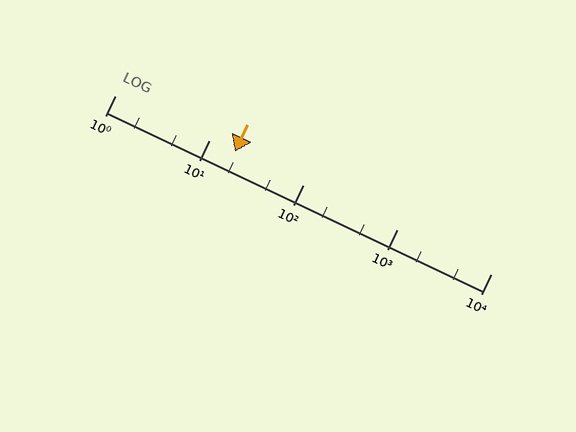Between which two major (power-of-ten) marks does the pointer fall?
The pointer is between 10 and 100.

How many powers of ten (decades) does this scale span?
The scale spans 4 decades, from 1 to 10000.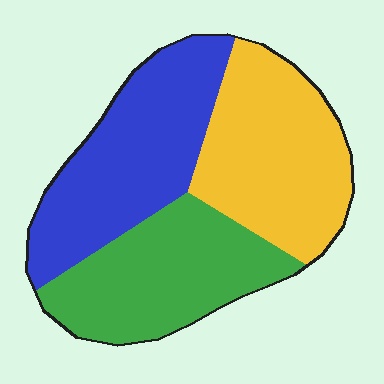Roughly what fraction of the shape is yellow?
Yellow takes up about one third (1/3) of the shape.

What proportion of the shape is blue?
Blue covers roughly 35% of the shape.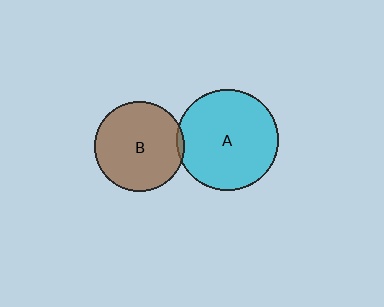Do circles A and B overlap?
Yes.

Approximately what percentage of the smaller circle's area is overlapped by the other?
Approximately 5%.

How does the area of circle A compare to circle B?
Approximately 1.3 times.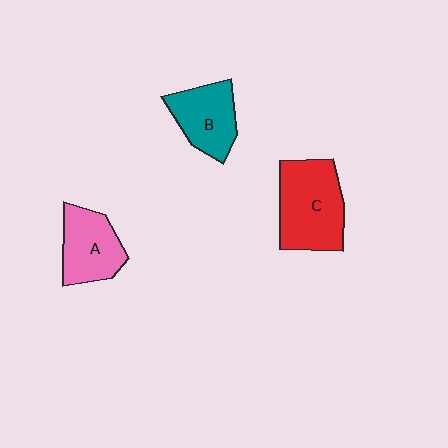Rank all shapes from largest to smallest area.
From largest to smallest: C (red), A (pink), B (teal).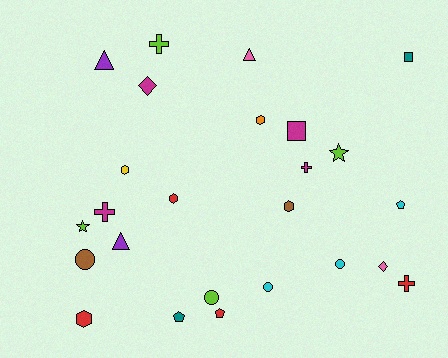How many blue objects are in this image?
There are no blue objects.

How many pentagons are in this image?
There are 3 pentagons.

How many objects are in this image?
There are 25 objects.